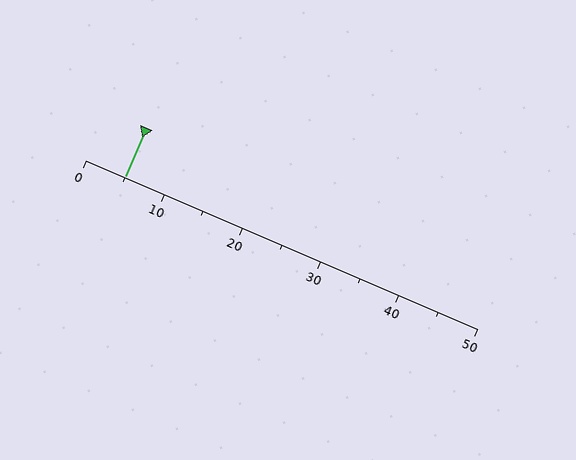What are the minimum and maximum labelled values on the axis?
The axis runs from 0 to 50.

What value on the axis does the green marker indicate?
The marker indicates approximately 5.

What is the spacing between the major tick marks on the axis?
The major ticks are spaced 10 apart.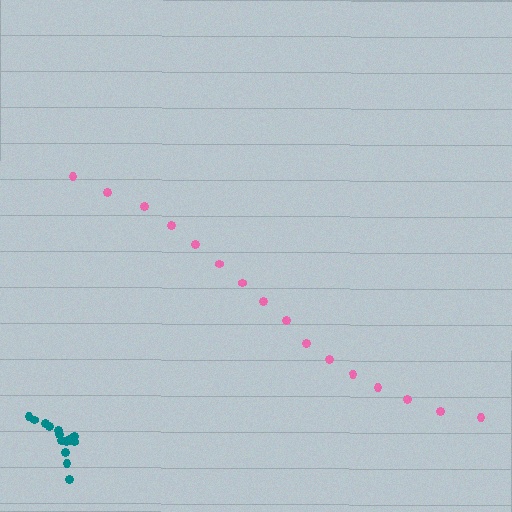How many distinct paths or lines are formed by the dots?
There are 2 distinct paths.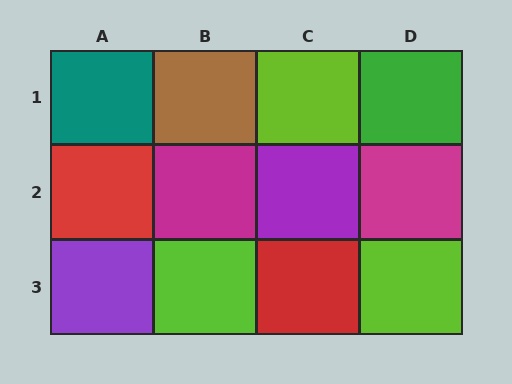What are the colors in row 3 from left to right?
Purple, lime, red, lime.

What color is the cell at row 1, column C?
Lime.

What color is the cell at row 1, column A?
Teal.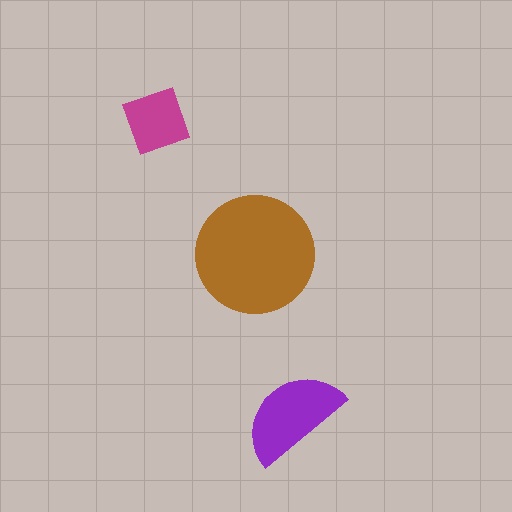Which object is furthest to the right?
The purple semicircle is rightmost.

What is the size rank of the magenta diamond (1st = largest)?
3rd.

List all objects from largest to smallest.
The brown circle, the purple semicircle, the magenta diamond.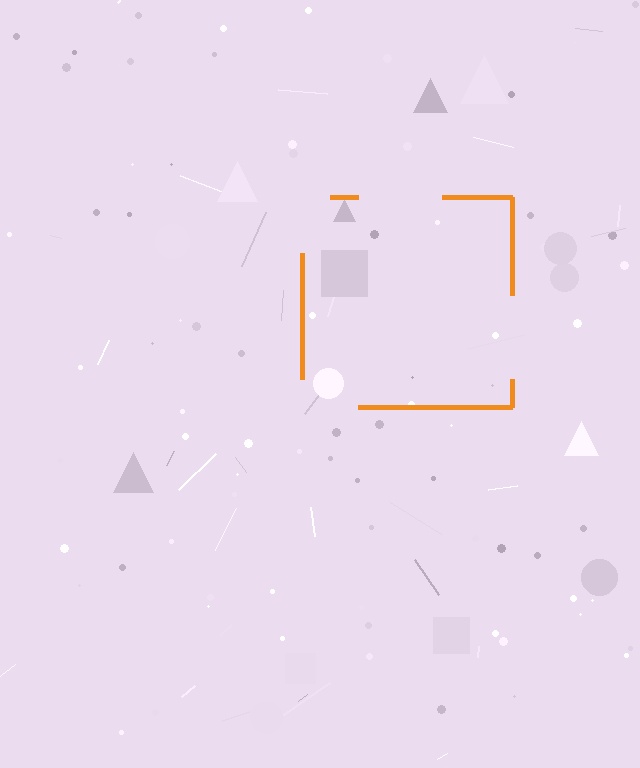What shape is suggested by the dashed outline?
The dashed outline suggests a square.